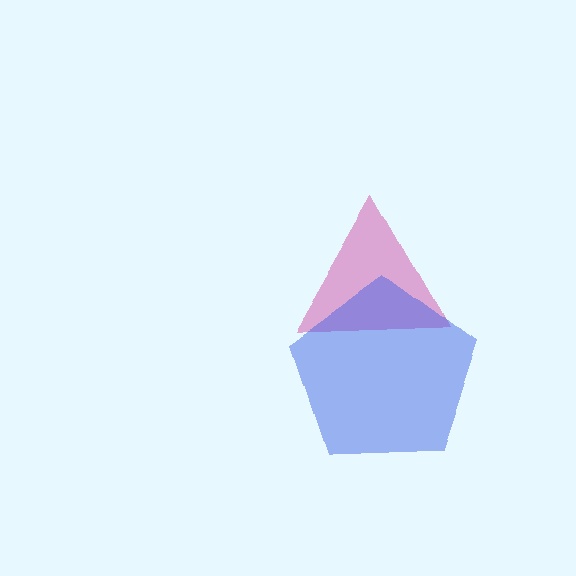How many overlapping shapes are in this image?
There are 2 overlapping shapes in the image.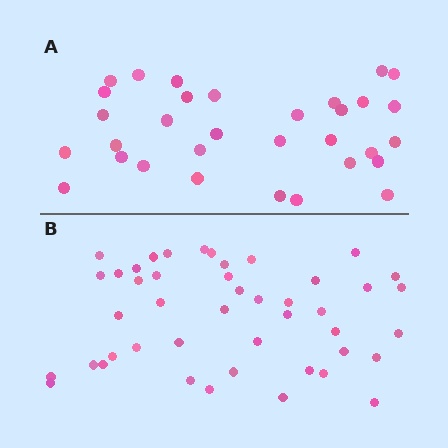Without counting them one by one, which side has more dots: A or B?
Region B (the bottom region) has more dots.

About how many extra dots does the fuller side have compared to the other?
Region B has approximately 15 more dots than region A.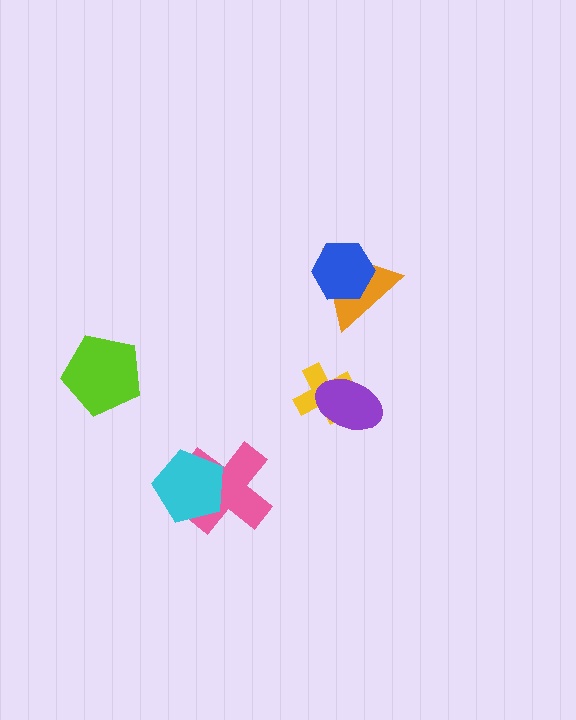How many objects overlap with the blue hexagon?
1 object overlaps with the blue hexagon.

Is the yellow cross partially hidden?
Yes, it is partially covered by another shape.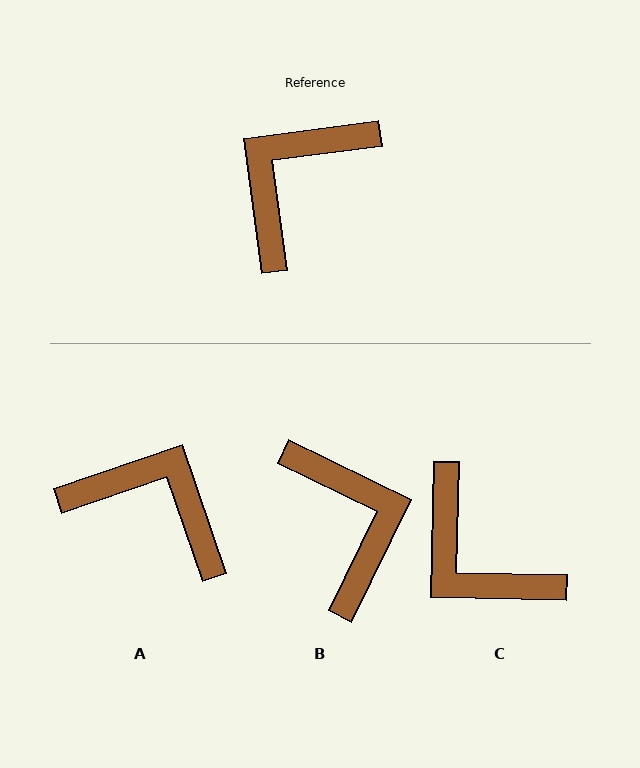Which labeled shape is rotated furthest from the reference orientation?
B, about 123 degrees away.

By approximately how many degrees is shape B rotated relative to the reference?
Approximately 123 degrees clockwise.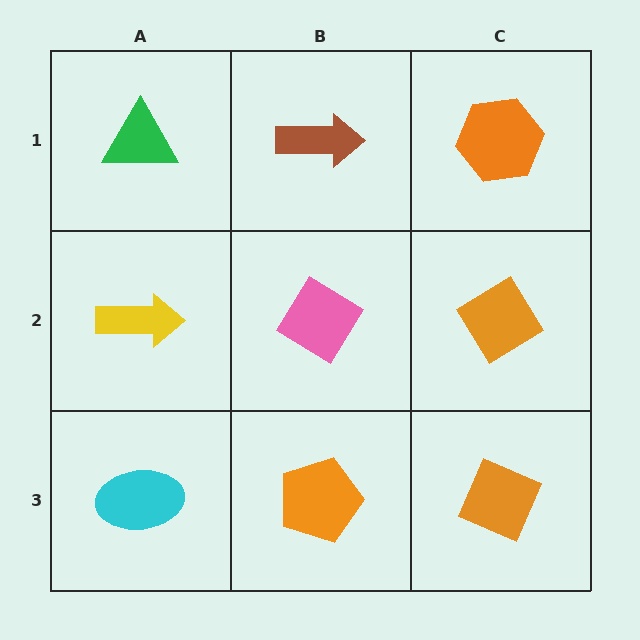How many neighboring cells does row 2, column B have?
4.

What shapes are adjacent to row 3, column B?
A pink diamond (row 2, column B), a cyan ellipse (row 3, column A), an orange diamond (row 3, column C).